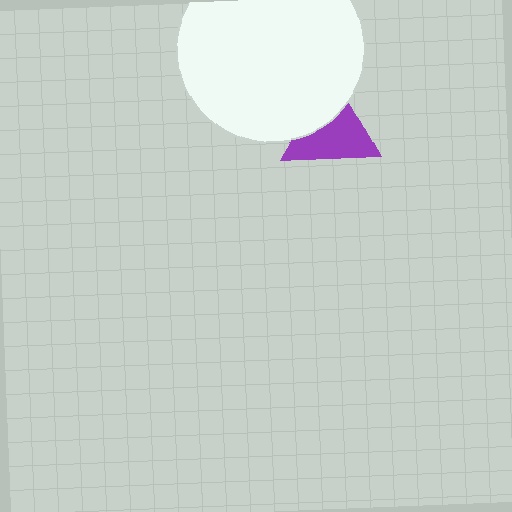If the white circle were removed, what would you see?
You would see the complete purple triangle.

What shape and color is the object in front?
The object in front is a white circle.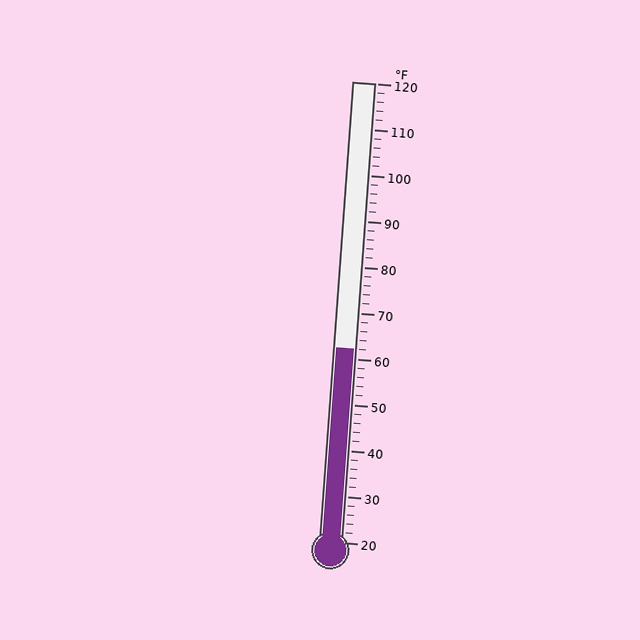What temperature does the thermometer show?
The thermometer shows approximately 62°F.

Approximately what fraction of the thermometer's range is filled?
The thermometer is filled to approximately 40% of its range.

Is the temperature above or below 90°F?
The temperature is below 90°F.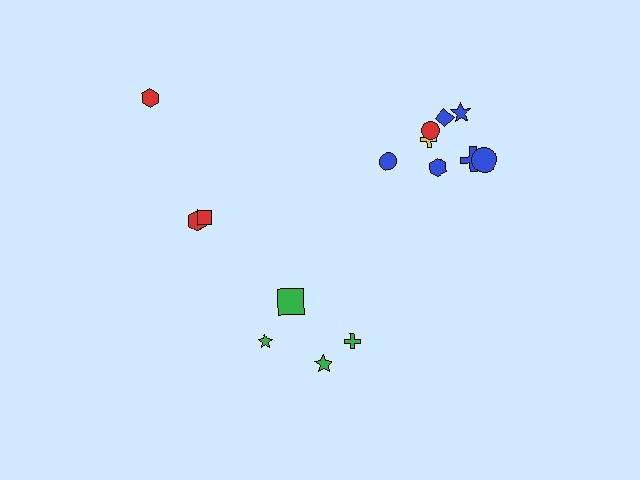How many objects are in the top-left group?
There are 3 objects.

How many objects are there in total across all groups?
There are 15 objects.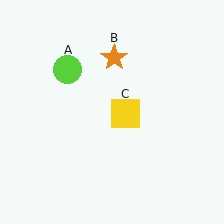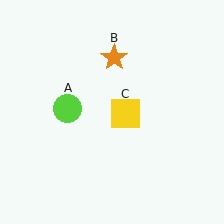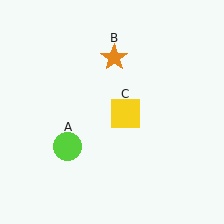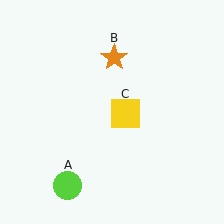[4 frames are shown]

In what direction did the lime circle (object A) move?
The lime circle (object A) moved down.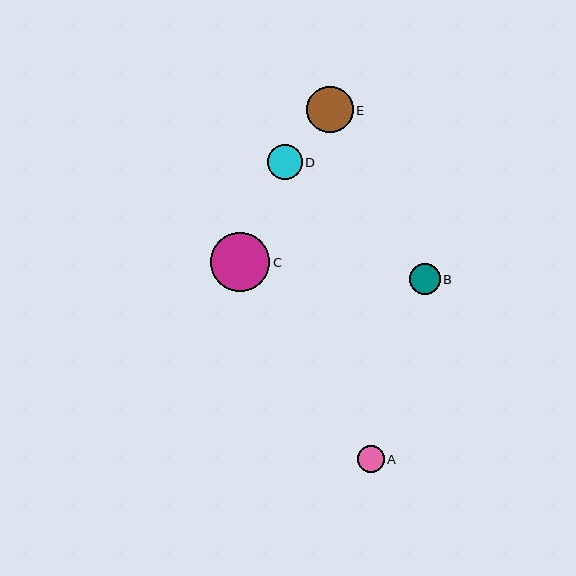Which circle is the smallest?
Circle A is the smallest with a size of approximately 27 pixels.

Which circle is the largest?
Circle C is the largest with a size of approximately 59 pixels.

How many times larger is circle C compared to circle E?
Circle C is approximately 1.3 times the size of circle E.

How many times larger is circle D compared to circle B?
Circle D is approximately 1.1 times the size of circle B.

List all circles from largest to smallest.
From largest to smallest: C, E, D, B, A.